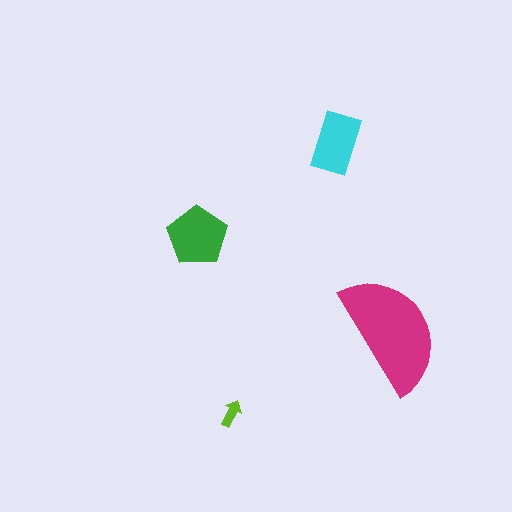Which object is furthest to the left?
The green pentagon is leftmost.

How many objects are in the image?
There are 4 objects in the image.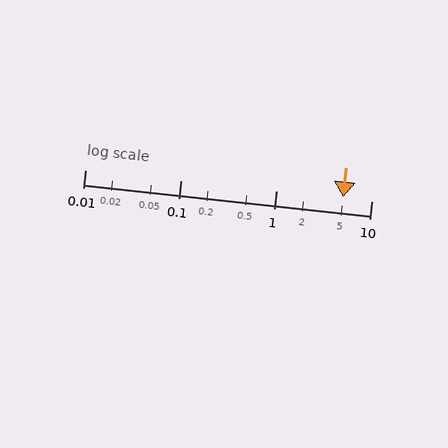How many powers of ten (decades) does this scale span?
The scale spans 3 decades, from 0.01 to 10.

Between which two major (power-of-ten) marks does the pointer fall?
The pointer is between 1 and 10.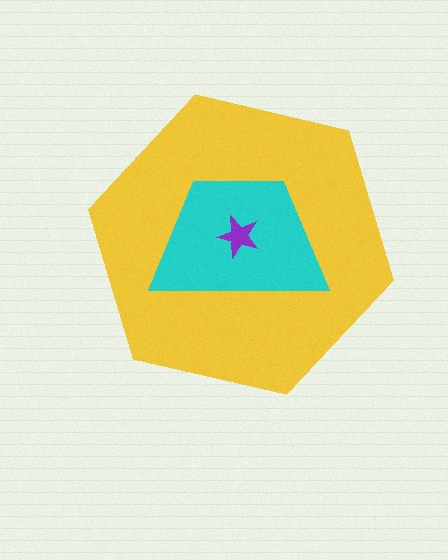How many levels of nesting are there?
3.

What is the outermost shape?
The yellow hexagon.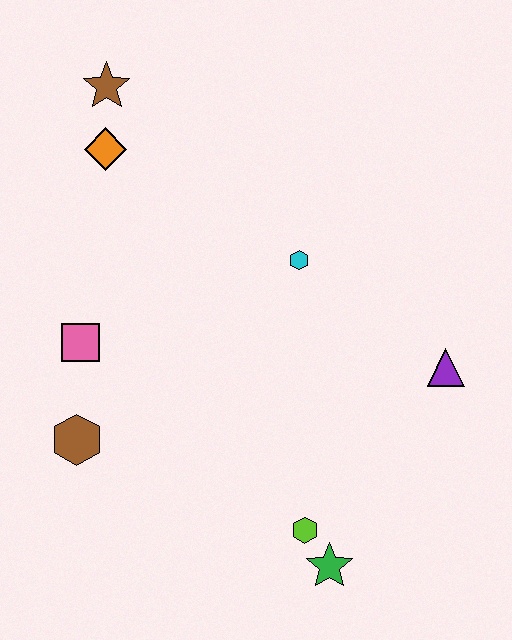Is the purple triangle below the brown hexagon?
No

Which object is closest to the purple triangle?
The cyan hexagon is closest to the purple triangle.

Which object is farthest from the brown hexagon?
The purple triangle is farthest from the brown hexagon.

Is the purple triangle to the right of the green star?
Yes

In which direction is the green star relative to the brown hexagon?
The green star is to the right of the brown hexagon.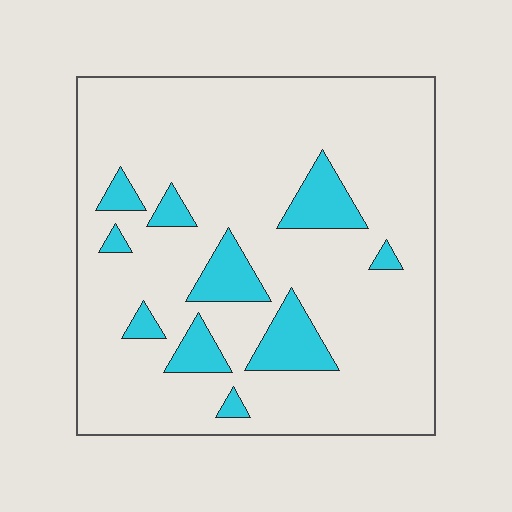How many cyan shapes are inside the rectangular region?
10.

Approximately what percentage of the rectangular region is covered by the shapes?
Approximately 15%.